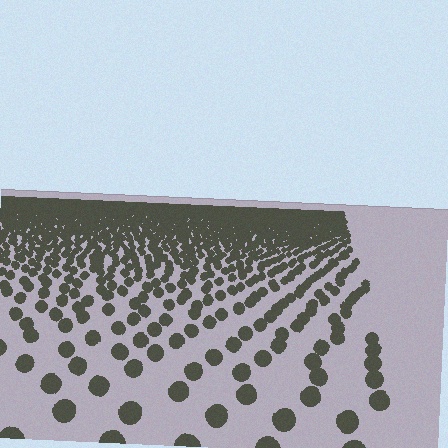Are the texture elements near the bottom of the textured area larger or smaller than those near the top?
Larger. Near the bottom, elements are closer to the viewer and appear at a bigger on-screen size.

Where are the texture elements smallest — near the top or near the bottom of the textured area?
Near the top.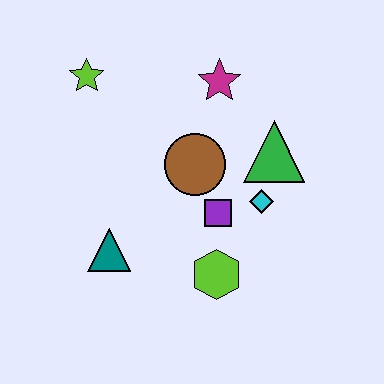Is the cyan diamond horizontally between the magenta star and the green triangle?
Yes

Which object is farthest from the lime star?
The lime hexagon is farthest from the lime star.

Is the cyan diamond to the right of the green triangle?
No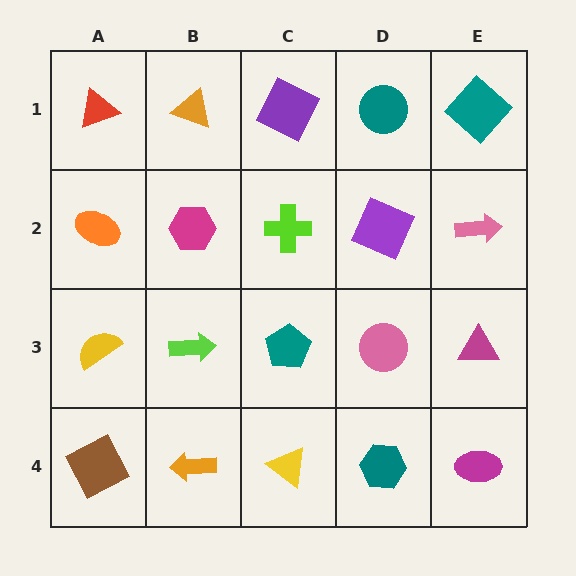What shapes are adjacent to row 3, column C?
A lime cross (row 2, column C), a yellow triangle (row 4, column C), a lime arrow (row 3, column B), a pink circle (row 3, column D).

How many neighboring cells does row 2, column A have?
3.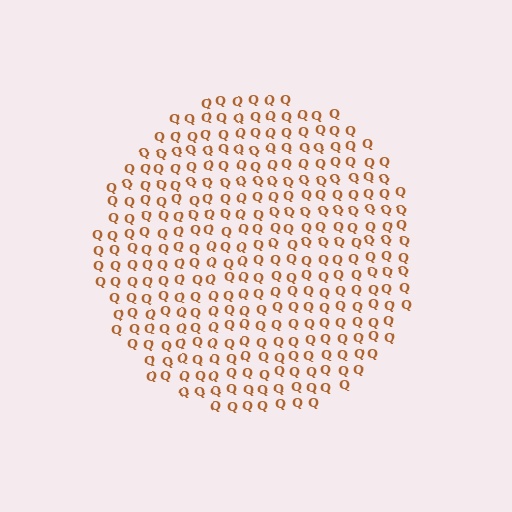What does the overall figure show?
The overall figure shows a circle.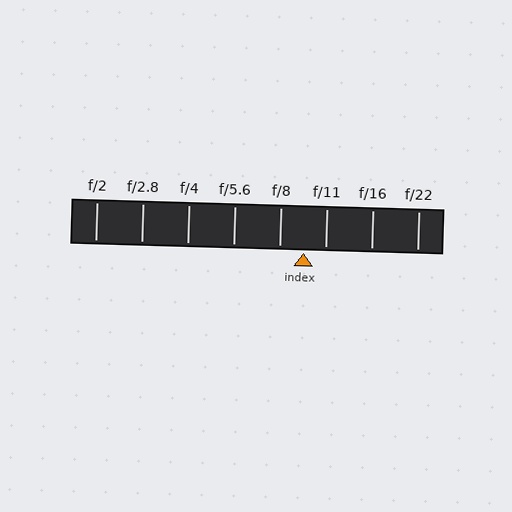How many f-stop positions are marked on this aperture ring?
There are 8 f-stop positions marked.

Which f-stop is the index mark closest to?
The index mark is closest to f/11.